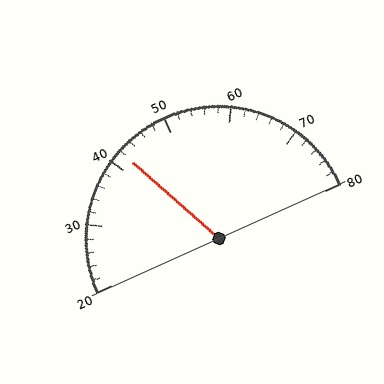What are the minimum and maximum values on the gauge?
The gauge ranges from 20 to 80.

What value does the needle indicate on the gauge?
The needle indicates approximately 42.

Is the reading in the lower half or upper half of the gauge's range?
The reading is in the lower half of the range (20 to 80).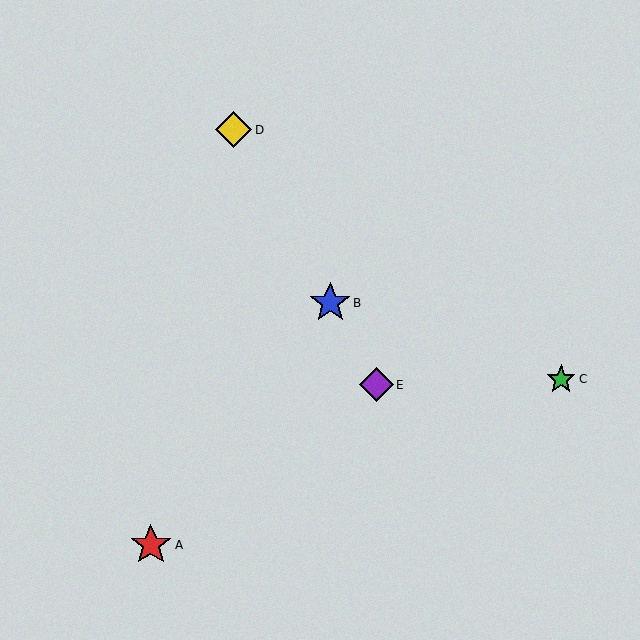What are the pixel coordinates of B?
Object B is at (330, 303).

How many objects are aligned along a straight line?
3 objects (B, D, E) are aligned along a straight line.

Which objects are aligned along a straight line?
Objects B, D, E are aligned along a straight line.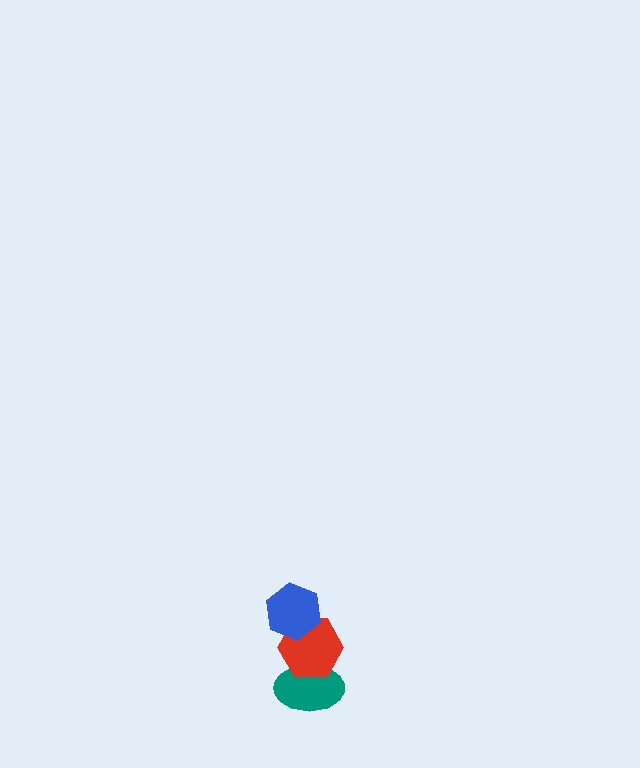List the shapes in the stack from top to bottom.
From top to bottom: the blue hexagon, the red hexagon, the teal ellipse.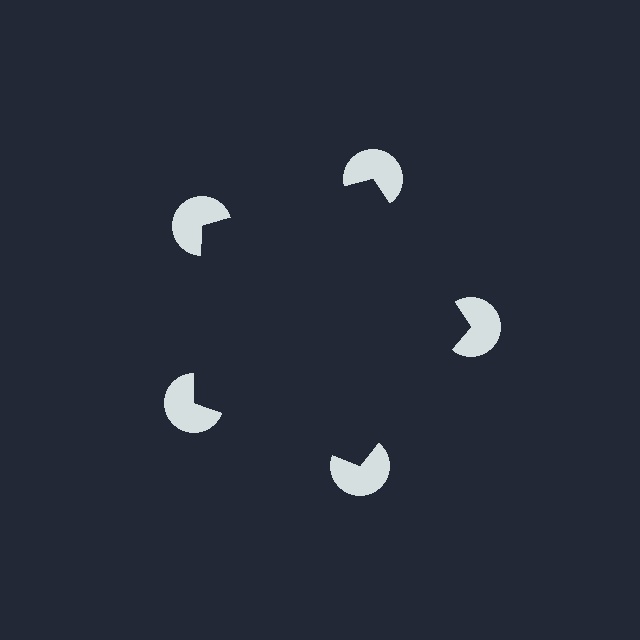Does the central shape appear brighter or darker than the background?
It typically appears slightly darker than the background, even though no actual brightness change is drawn.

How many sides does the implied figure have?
5 sides.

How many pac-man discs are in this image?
There are 5 — one at each vertex of the illusory pentagon.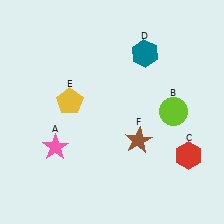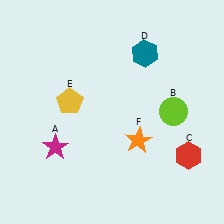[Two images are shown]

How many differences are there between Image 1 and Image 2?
There are 2 differences between the two images.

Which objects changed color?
A changed from pink to magenta. F changed from brown to orange.